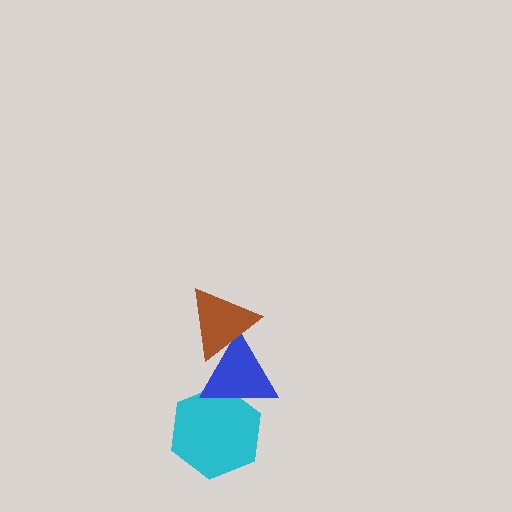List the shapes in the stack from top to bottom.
From top to bottom: the brown triangle, the blue triangle, the cyan hexagon.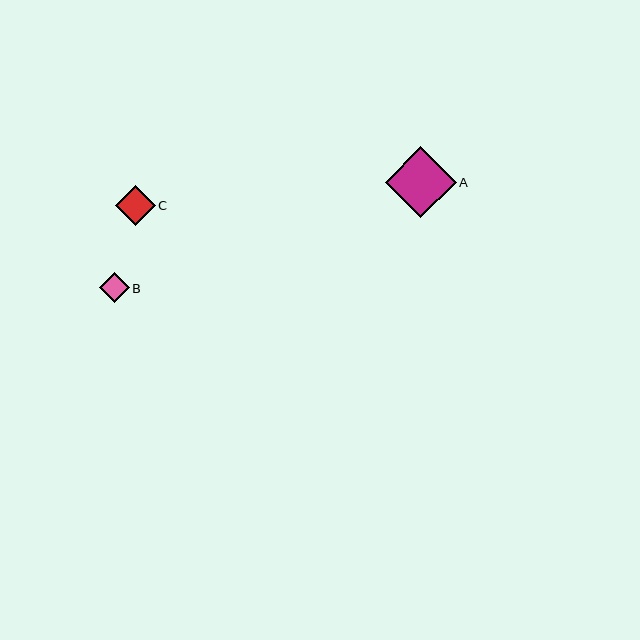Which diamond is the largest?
Diamond A is the largest with a size of approximately 71 pixels.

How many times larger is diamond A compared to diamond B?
Diamond A is approximately 2.4 times the size of diamond B.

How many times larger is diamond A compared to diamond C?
Diamond A is approximately 1.8 times the size of diamond C.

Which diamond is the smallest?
Diamond B is the smallest with a size of approximately 29 pixels.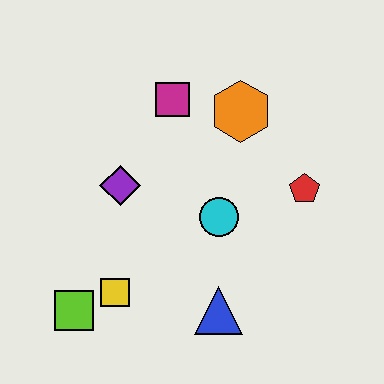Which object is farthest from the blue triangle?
The magenta square is farthest from the blue triangle.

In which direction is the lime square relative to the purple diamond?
The lime square is below the purple diamond.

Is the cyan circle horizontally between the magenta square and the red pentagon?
Yes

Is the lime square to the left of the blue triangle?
Yes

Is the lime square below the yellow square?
Yes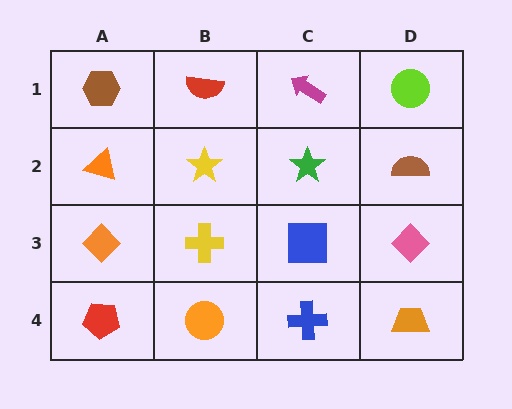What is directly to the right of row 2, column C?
A brown semicircle.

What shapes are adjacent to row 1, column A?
An orange triangle (row 2, column A), a red semicircle (row 1, column B).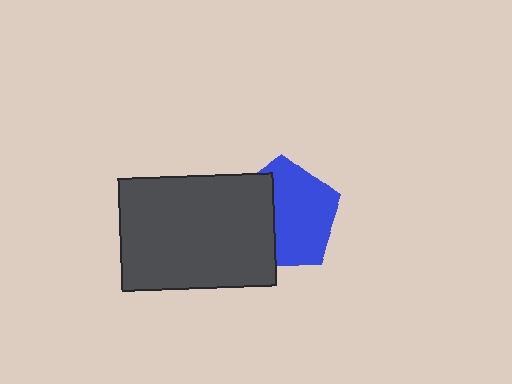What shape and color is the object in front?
The object in front is a dark gray rectangle.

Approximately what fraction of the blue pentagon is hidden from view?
Roughly 38% of the blue pentagon is hidden behind the dark gray rectangle.